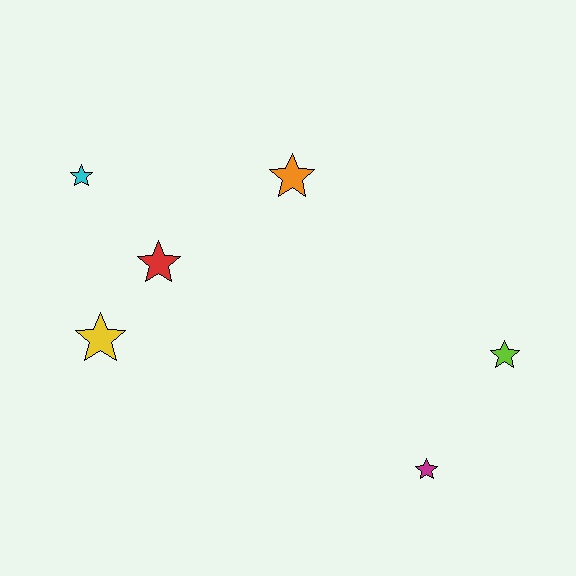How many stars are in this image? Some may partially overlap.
There are 6 stars.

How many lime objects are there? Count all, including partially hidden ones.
There is 1 lime object.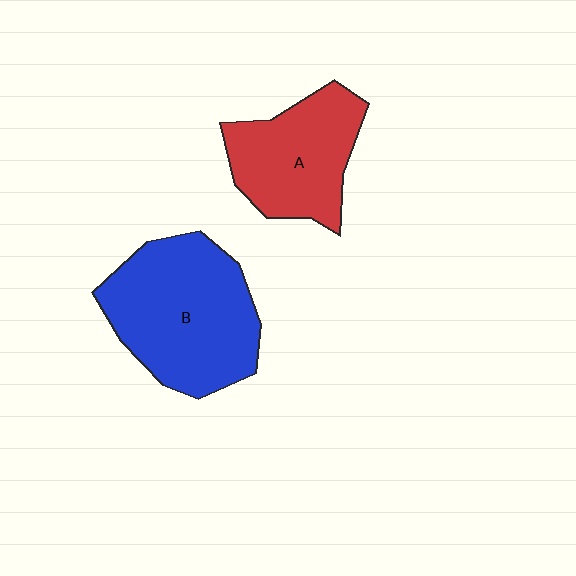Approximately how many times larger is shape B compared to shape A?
Approximately 1.4 times.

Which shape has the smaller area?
Shape A (red).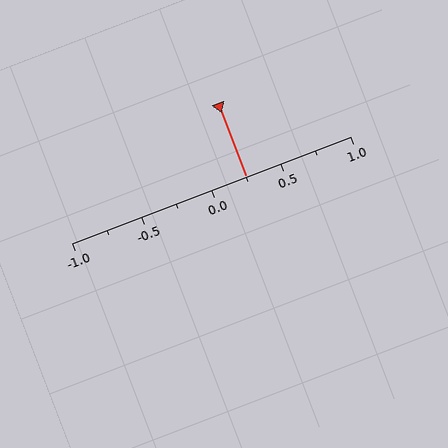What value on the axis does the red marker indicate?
The marker indicates approximately 0.25.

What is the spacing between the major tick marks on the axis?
The major ticks are spaced 0.5 apart.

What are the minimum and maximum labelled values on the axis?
The axis runs from -1.0 to 1.0.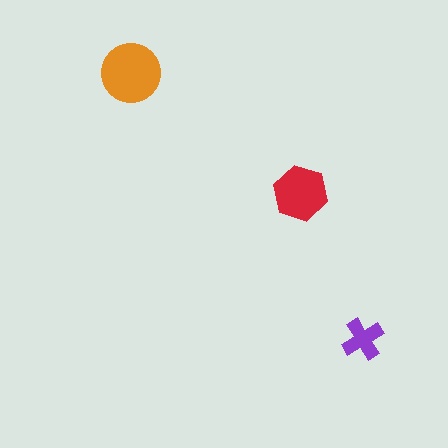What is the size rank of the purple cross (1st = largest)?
3rd.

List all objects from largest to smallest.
The orange circle, the red hexagon, the purple cross.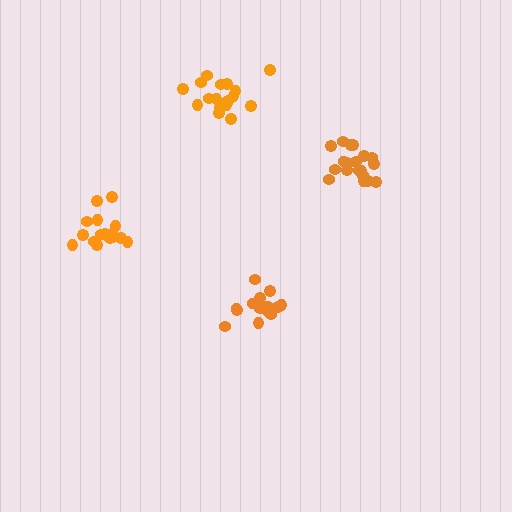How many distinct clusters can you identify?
There are 4 distinct clusters.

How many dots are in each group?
Group 1: 18 dots, Group 2: 20 dots, Group 3: 17 dots, Group 4: 17 dots (72 total).